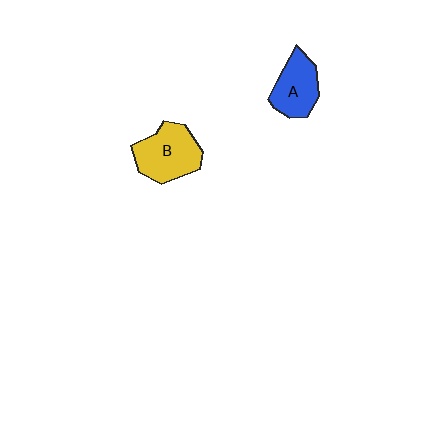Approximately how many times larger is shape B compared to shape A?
Approximately 1.3 times.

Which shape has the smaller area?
Shape A (blue).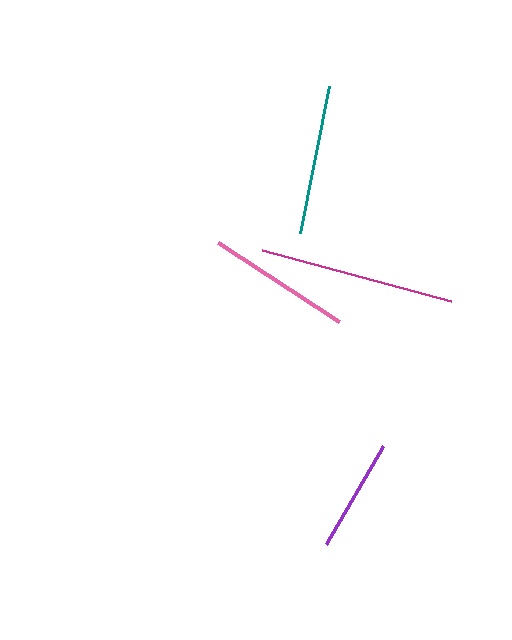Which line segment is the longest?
The magenta line is the longest at approximately 196 pixels.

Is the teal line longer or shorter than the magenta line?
The magenta line is longer than the teal line.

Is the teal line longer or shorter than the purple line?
The teal line is longer than the purple line.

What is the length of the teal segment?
The teal segment is approximately 150 pixels long.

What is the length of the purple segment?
The purple segment is approximately 113 pixels long.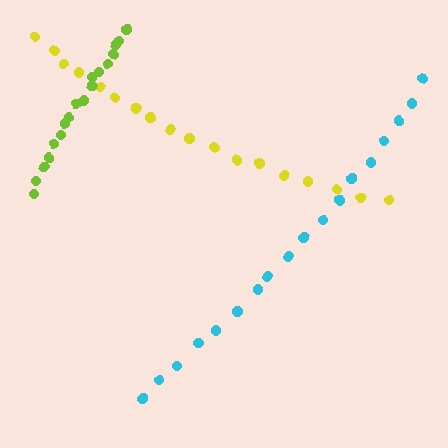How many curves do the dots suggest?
There are 3 distinct paths.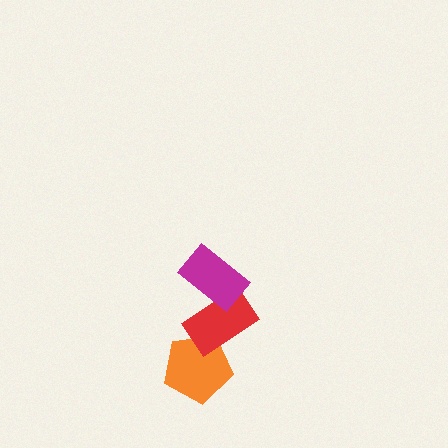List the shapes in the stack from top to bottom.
From top to bottom: the magenta rectangle, the red rectangle, the orange pentagon.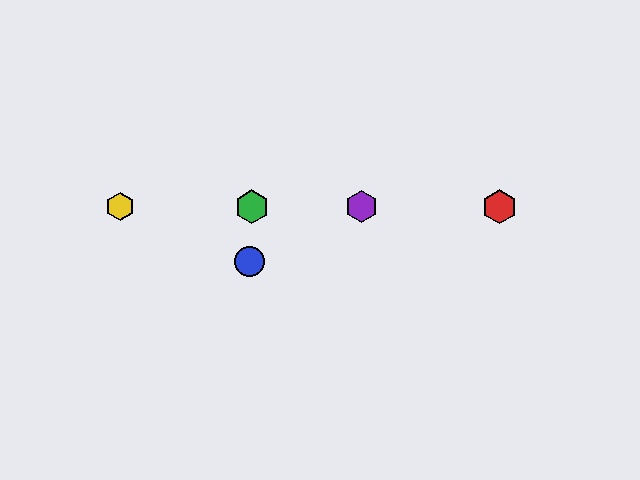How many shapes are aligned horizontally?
4 shapes (the red hexagon, the green hexagon, the yellow hexagon, the purple hexagon) are aligned horizontally.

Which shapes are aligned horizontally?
The red hexagon, the green hexagon, the yellow hexagon, the purple hexagon are aligned horizontally.